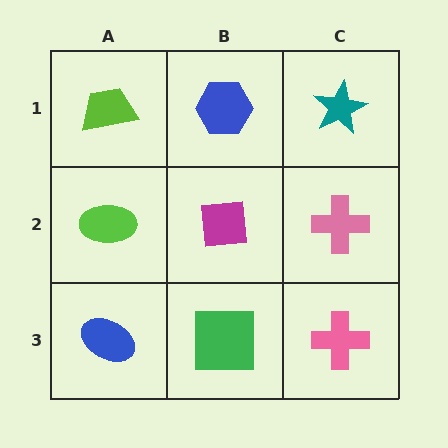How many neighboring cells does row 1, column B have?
3.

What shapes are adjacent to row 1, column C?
A pink cross (row 2, column C), a blue hexagon (row 1, column B).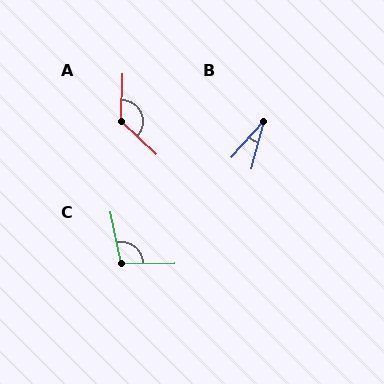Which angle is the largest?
A, at approximately 131 degrees.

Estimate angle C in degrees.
Approximately 101 degrees.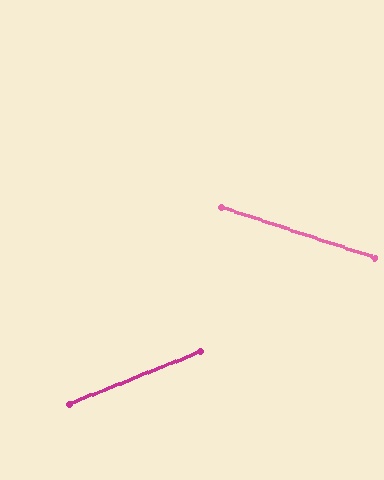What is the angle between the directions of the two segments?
Approximately 39 degrees.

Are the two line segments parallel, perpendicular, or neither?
Neither parallel nor perpendicular — they differ by about 39°.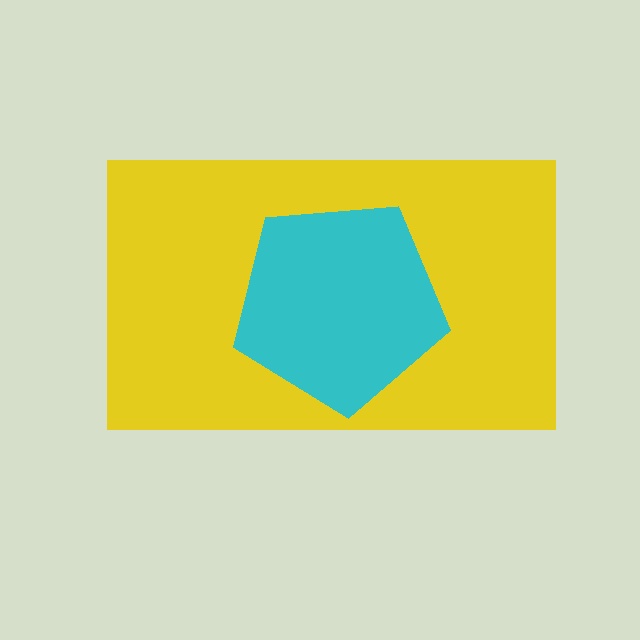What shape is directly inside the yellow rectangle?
The cyan pentagon.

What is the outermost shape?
The yellow rectangle.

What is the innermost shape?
The cyan pentagon.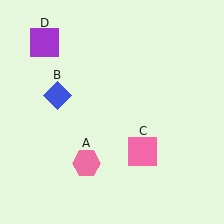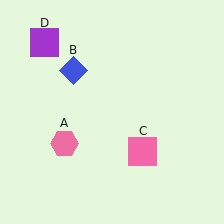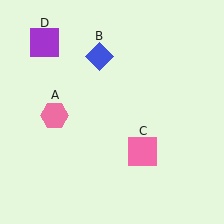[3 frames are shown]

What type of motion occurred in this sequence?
The pink hexagon (object A), blue diamond (object B) rotated clockwise around the center of the scene.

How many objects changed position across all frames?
2 objects changed position: pink hexagon (object A), blue diamond (object B).